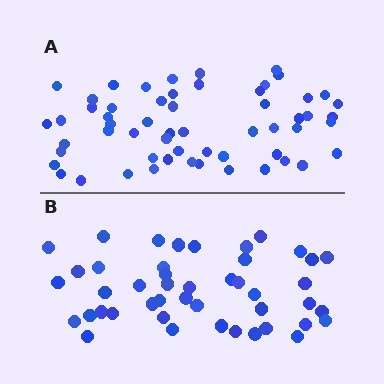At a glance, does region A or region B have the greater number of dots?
Region A (the top region) has more dots.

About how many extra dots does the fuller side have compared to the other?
Region A has roughly 12 or so more dots than region B.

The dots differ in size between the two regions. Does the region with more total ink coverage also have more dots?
No. Region B has more total ink coverage because its dots are larger, but region A actually contains more individual dots. Total area can be misleading — the number of items is what matters here.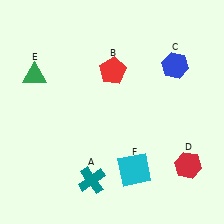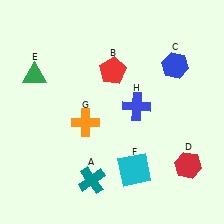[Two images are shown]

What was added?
An orange cross (G), a blue cross (H) were added in Image 2.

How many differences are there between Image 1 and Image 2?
There are 2 differences between the two images.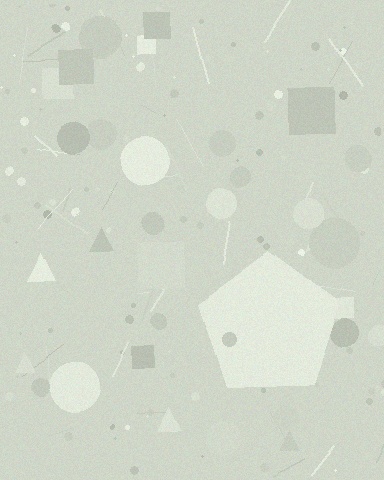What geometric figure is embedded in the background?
A pentagon is embedded in the background.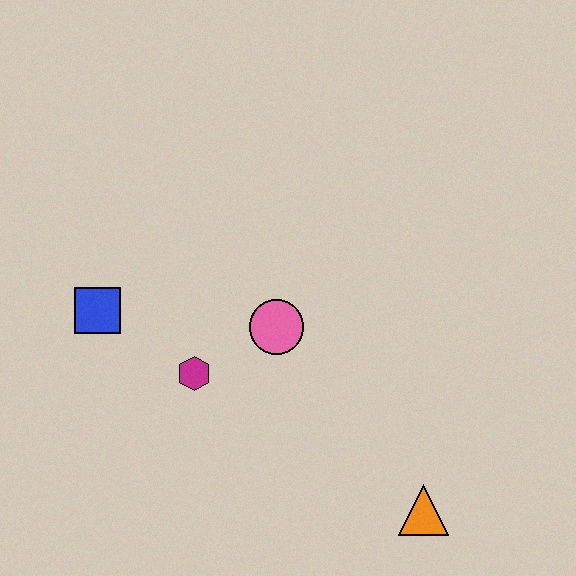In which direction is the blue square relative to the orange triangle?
The blue square is to the left of the orange triangle.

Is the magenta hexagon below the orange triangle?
No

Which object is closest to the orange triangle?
The pink circle is closest to the orange triangle.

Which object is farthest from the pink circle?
The orange triangle is farthest from the pink circle.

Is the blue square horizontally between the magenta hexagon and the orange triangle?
No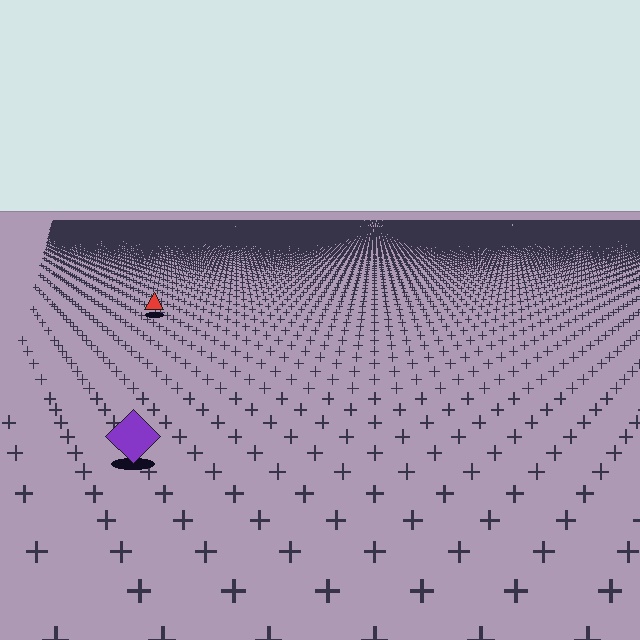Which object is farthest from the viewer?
The red triangle is farthest from the viewer. It appears smaller and the ground texture around it is denser.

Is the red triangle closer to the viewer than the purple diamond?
No. The purple diamond is closer — you can tell from the texture gradient: the ground texture is coarser near it.